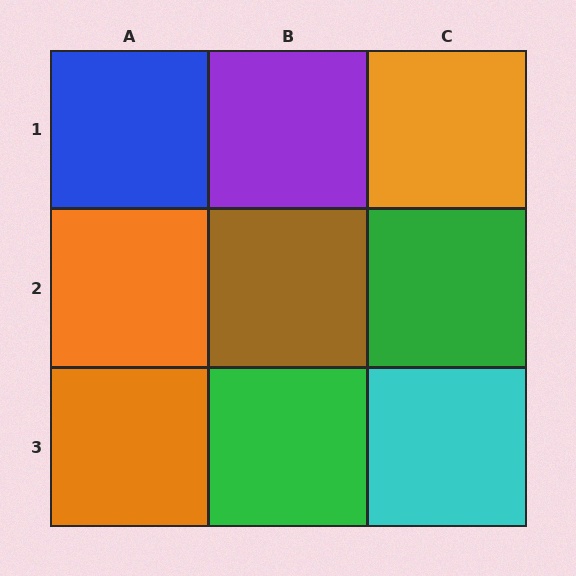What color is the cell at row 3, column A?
Orange.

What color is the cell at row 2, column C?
Green.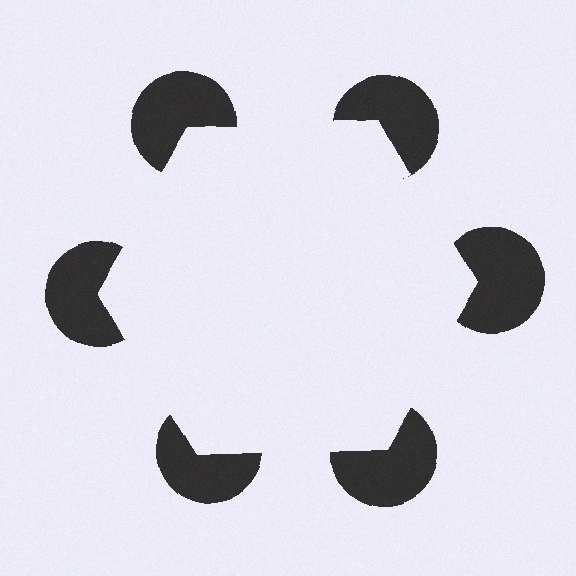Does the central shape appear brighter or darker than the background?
It typically appears slightly brighter than the background, even though no actual brightness change is drawn.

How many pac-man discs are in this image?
There are 6 — one at each vertex of the illusory hexagon.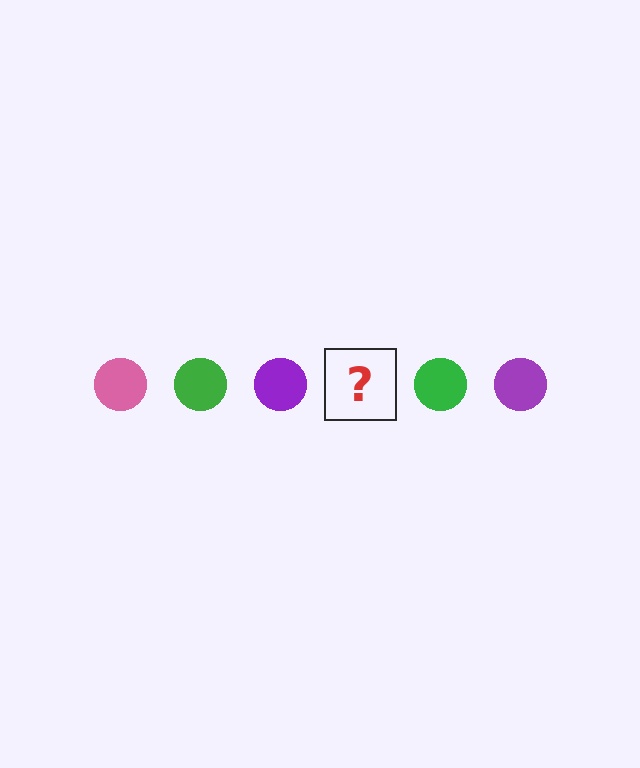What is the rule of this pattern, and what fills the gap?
The rule is that the pattern cycles through pink, green, purple circles. The gap should be filled with a pink circle.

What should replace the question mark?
The question mark should be replaced with a pink circle.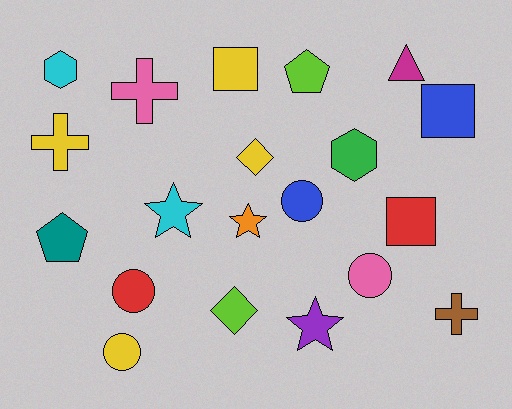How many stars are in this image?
There are 3 stars.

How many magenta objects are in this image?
There is 1 magenta object.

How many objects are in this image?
There are 20 objects.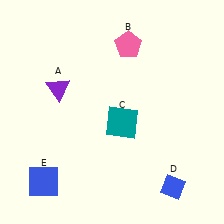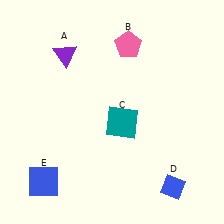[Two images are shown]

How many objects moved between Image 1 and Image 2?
1 object moved between the two images.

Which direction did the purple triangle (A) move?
The purple triangle (A) moved up.